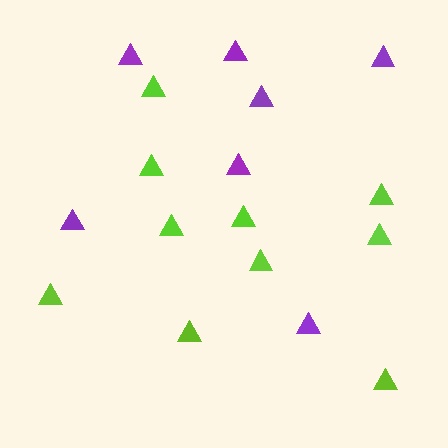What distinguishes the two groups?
There are 2 groups: one group of purple triangles (7) and one group of lime triangles (10).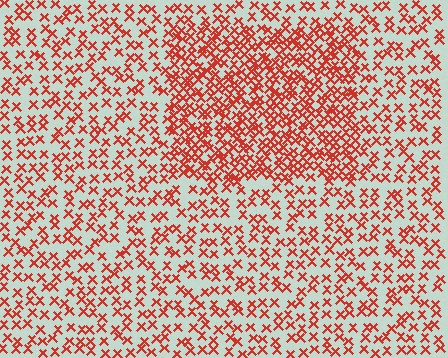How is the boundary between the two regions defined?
The boundary is defined by a change in element density (approximately 2.1x ratio). All elements are the same color, size, and shape.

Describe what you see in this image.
The image contains small red elements arranged at two different densities. A rectangle-shaped region is visible where the elements are more densely packed than the surrounding area.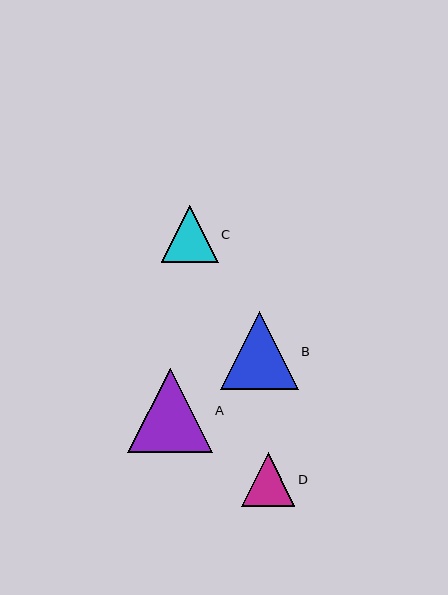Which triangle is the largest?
Triangle A is the largest with a size of approximately 85 pixels.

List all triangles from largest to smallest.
From largest to smallest: A, B, C, D.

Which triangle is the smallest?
Triangle D is the smallest with a size of approximately 54 pixels.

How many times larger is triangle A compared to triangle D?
Triangle A is approximately 1.6 times the size of triangle D.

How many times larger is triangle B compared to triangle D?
Triangle B is approximately 1.4 times the size of triangle D.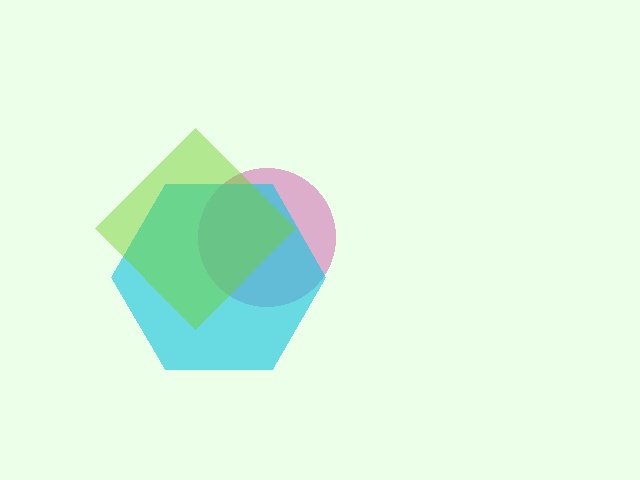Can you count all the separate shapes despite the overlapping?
Yes, there are 3 separate shapes.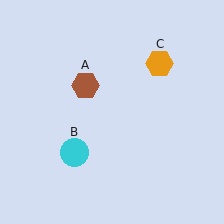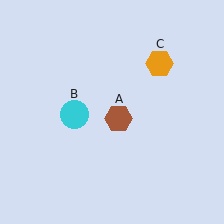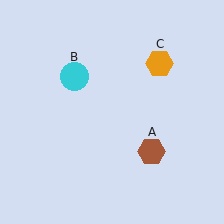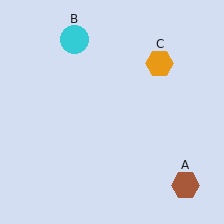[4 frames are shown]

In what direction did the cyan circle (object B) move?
The cyan circle (object B) moved up.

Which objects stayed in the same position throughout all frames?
Orange hexagon (object C) remained stationary.